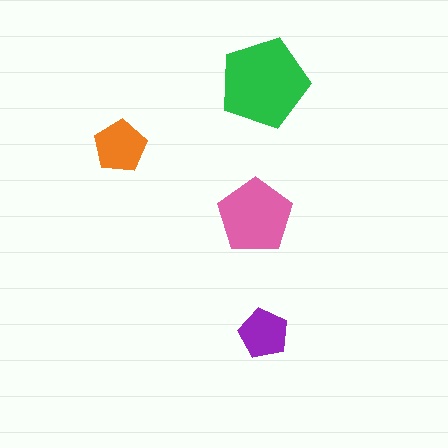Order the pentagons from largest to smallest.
the green one, the pink one, the orange one, the purple one.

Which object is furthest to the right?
The green pentagon is rightmost.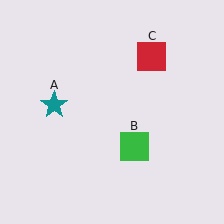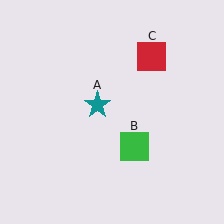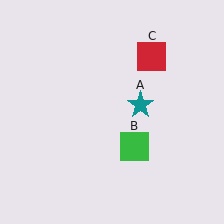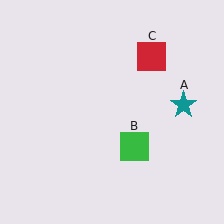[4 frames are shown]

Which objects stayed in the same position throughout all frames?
Green square (object B) and red square (object C) remained stationary.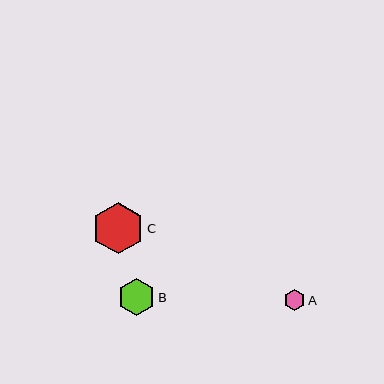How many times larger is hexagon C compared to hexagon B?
Hexagon C is approximately 1.4 times the size of hexagon B.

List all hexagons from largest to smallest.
From largest to smallest: C, B, A.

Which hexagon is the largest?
Hexagon C is the largest with a size of approximately 51 pixels.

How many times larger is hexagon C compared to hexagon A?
Hexagon C is approximately 2.5 times the size of hexagon A.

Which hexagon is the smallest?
Hexagon A is the smallest with a size of approximately 21 pixels.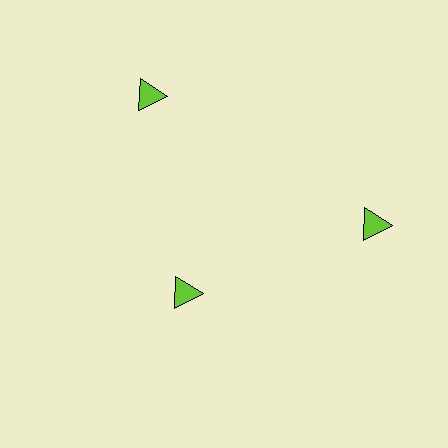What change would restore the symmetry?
The symmetry would be restored by moving it outward, back onto the ring so that all 3 triangles sit at equal angles and equal distance from the center.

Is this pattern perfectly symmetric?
No. The 3 lime triangles are arranged in a ring, but one element near the 7 o'clock position is pulled inward toward the center, breaking the 3-fold rotational symmetry.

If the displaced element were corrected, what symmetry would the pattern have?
It would have 3-fold rotational symmetry — the pattern would map onto itself every 120 degrees.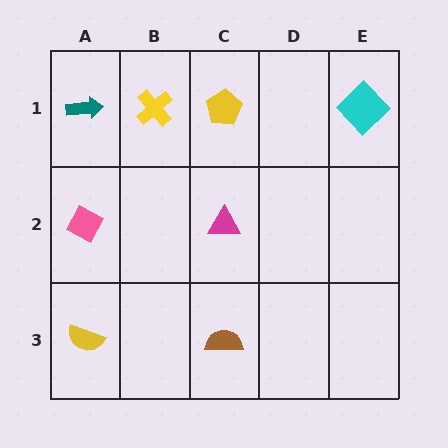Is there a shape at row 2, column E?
No, that cell is empty.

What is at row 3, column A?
A yellow semicircle.